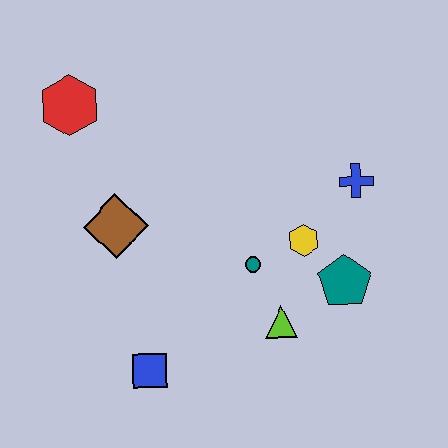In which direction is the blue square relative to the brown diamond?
The blue square is below the brown diamond.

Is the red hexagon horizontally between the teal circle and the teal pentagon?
No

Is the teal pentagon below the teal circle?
Yes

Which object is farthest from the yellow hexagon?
The red hexagon is farthest from the yellow hexagon.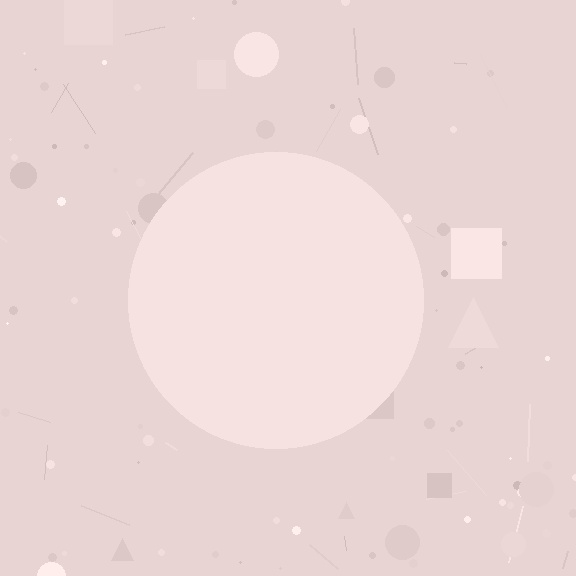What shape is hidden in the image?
A circle is hidden in the image.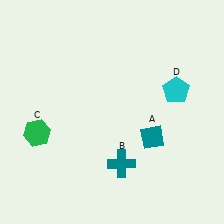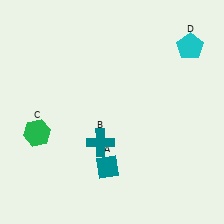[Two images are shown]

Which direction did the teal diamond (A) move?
The teal diamond (A) moved left.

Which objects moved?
The objects that moved are: the teal diamond (A), the teal cross (B), the cyan pentagon (D).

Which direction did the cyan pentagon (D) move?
The cyan pentagon (D) moved up.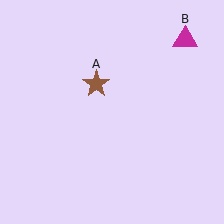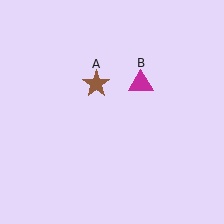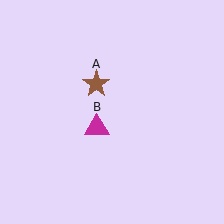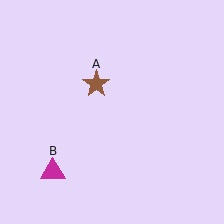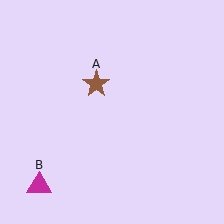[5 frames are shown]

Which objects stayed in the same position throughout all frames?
Brown star (object A) remained stationary.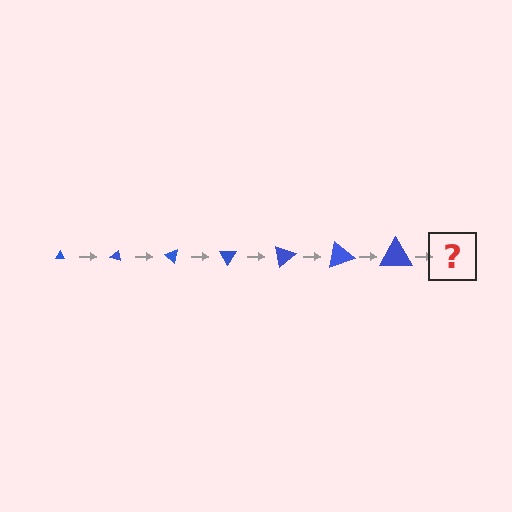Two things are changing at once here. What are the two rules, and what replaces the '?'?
The two rules are that the triangle grows larger each step and it rotates 20 degrees each step. The '?' should be a triangle, larger than the previous one and rotated 140 degrees from the start.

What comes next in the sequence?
The next element should be a triangle, larger than the previous one and rotated 140 degrees from the start.